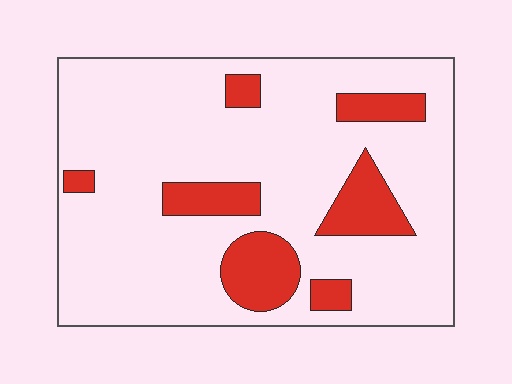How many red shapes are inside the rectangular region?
7.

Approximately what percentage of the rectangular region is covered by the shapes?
Approximately 20%.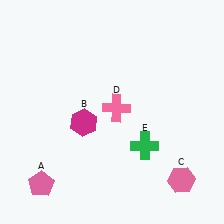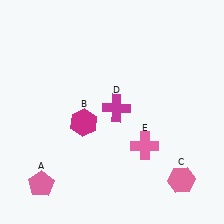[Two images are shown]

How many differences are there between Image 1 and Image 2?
There are 2 differences between the two images.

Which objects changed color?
D changed from pink to magenta. E changed from green to pink.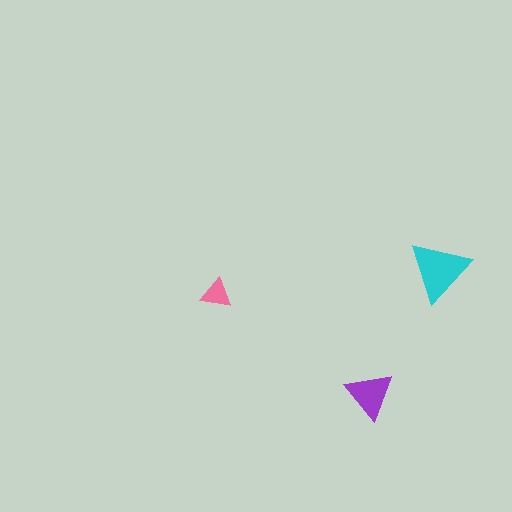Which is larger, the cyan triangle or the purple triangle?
The cyan one.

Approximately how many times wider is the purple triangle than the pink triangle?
About 1.5 times wider.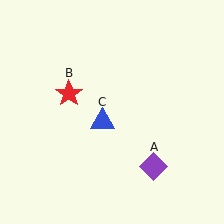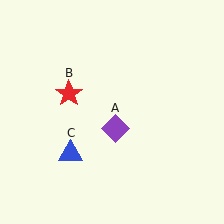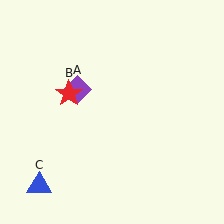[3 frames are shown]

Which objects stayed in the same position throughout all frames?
Red star (object B) remained stationary.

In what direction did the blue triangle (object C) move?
The blue triangle (object C) moved down and to the left.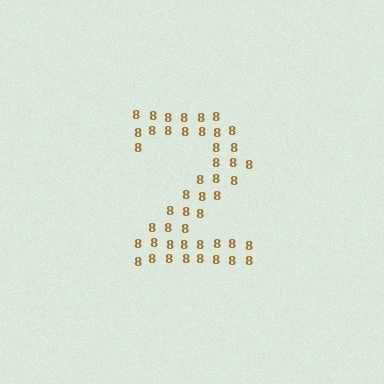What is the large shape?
The large shape is the digit 2.